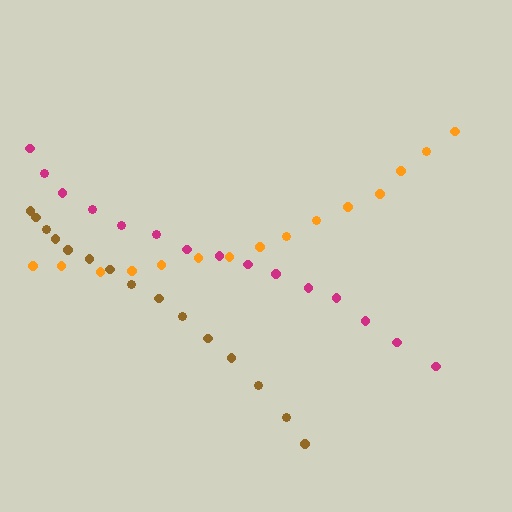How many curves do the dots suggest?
There are 3 distinct paths.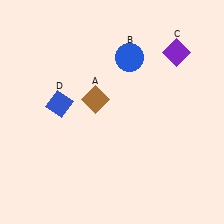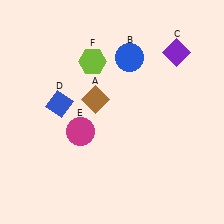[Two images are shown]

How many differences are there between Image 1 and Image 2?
There are 2 differences between the two images.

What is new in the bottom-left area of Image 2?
A magenta circle (E) was added in the bottom-left area of Image 2.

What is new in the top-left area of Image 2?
A lime hexagon (F) was added in the top-left area of Image 2.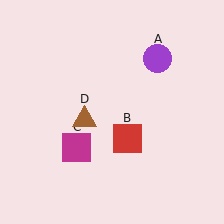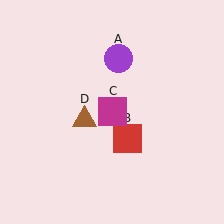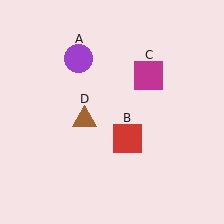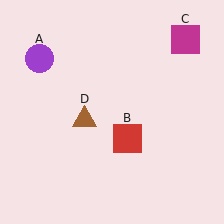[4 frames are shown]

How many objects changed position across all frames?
2 objects changed position: purple circle (object A), magenta square (object C).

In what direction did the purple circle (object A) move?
The purple circle (object A) moved left.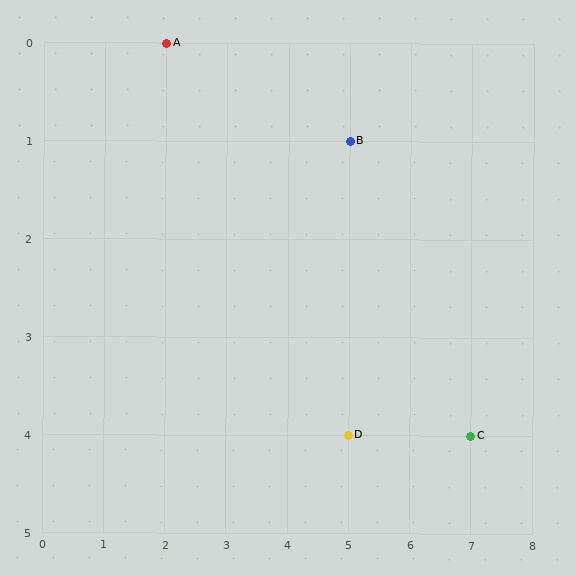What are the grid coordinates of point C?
Point C is at grid coordinates (7, 4).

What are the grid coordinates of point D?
Point D is at grid coordinates (5, 4).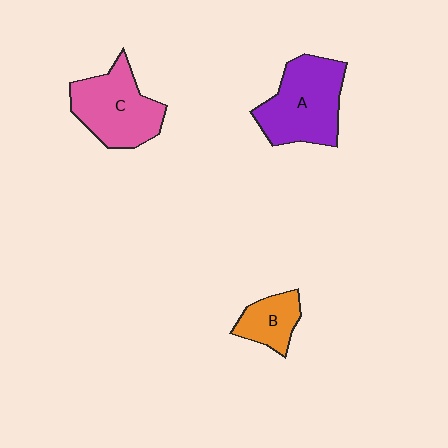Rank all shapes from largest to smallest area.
From largest to smallest: A (purple), C (pink), B (orange).